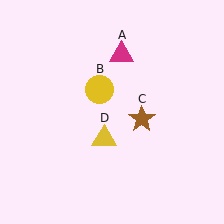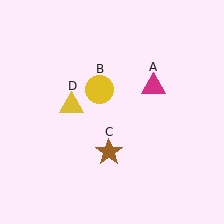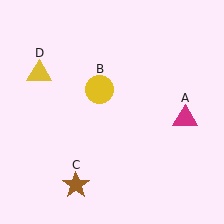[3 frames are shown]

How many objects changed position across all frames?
3 objects changed position: magenta triangle (object A), brown star (object C), yellow triangle (object D).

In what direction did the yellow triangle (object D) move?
The yellow triangle (object D) moved up and to the left.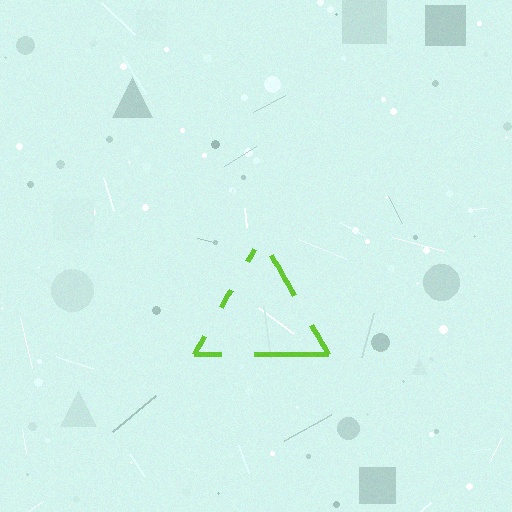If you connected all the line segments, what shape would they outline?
They would outline a triangle.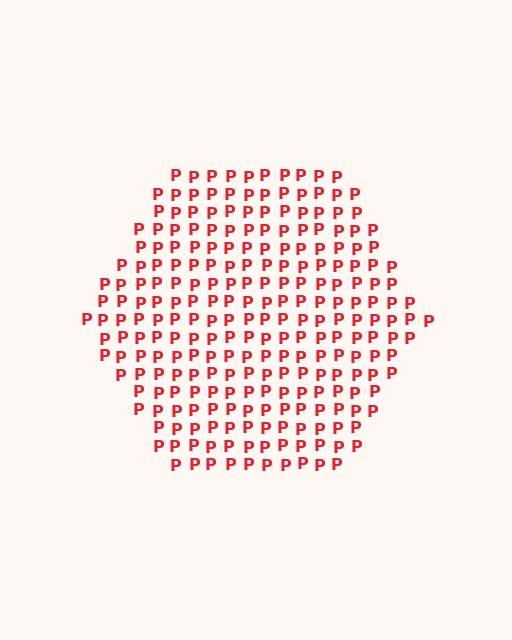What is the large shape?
The large shape is a hexagon.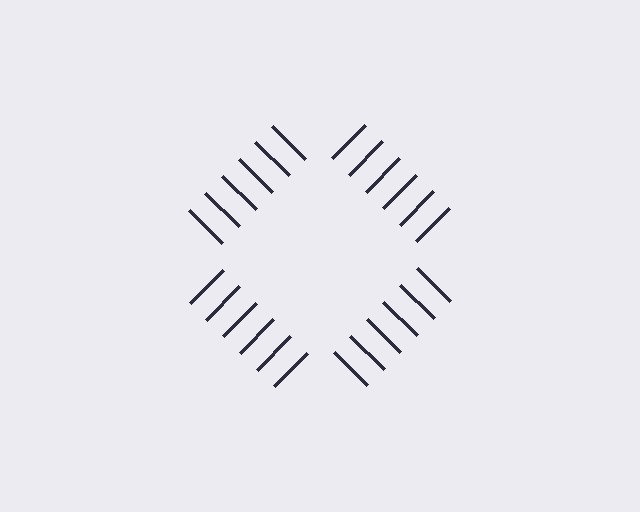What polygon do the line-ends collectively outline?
An illusory square — the line segments terminate on its edges but no continuous stroke is drawn.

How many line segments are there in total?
24 — 6 along each of the 4 edges.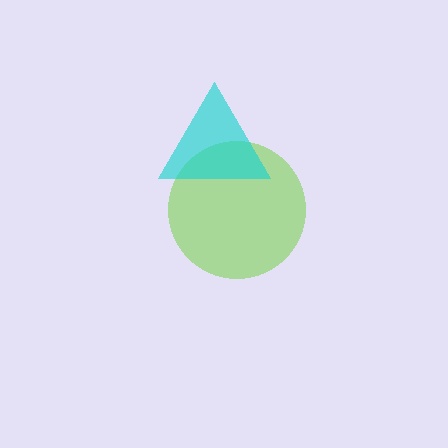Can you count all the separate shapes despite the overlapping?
Yes, there are 2 separate shapes.